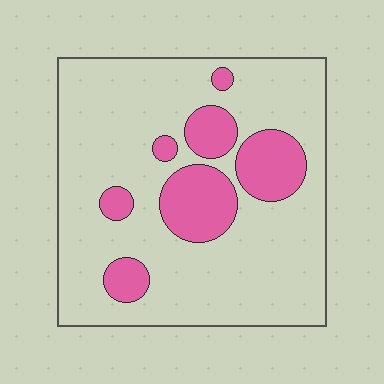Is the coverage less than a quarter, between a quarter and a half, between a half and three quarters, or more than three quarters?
Less than a quarter.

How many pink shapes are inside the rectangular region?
7.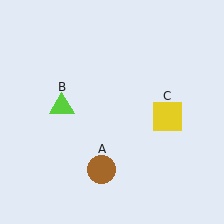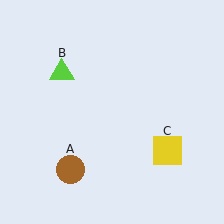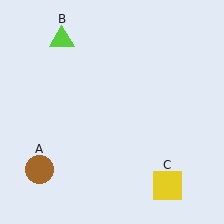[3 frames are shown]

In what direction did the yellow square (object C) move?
The yellow square (object C) moved down.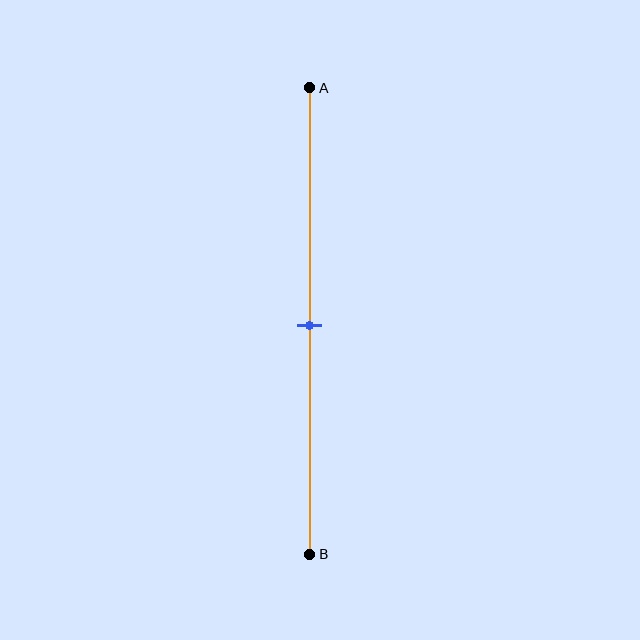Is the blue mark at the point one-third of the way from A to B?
No, the mark is at about 50% from A, not at the 33% one-third point.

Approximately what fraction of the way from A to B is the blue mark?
The blue mark is approximately 50% of the way from A to B.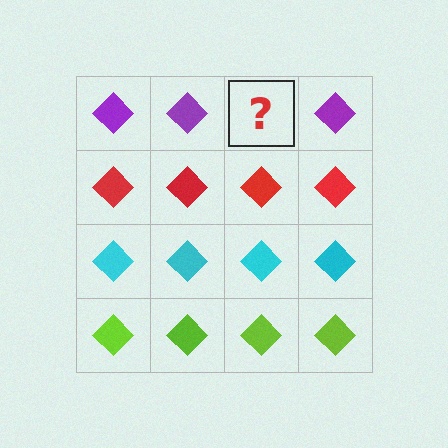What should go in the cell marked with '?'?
The missing cell should contain a purple diamond.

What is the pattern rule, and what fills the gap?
The rule is that each row has a consistent color. The gap should be filled with a purple diamond.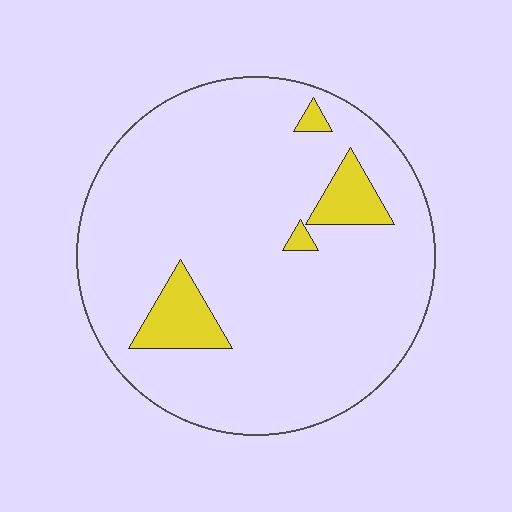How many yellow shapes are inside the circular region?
4.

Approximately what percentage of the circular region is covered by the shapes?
Approximately 10%.